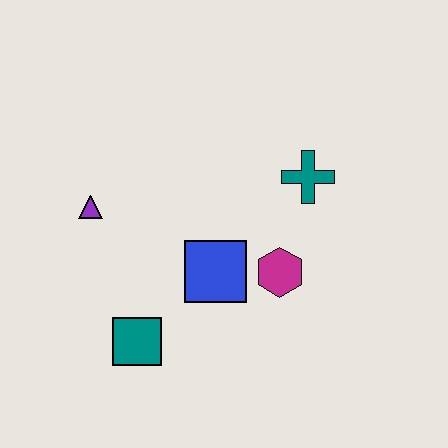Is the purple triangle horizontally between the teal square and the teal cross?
No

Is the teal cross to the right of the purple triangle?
Yes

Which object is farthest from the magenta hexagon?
The purple triangle is farthest from the magenta hexagon.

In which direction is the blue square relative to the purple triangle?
The blue square is to the right of the purple triangle.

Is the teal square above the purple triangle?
No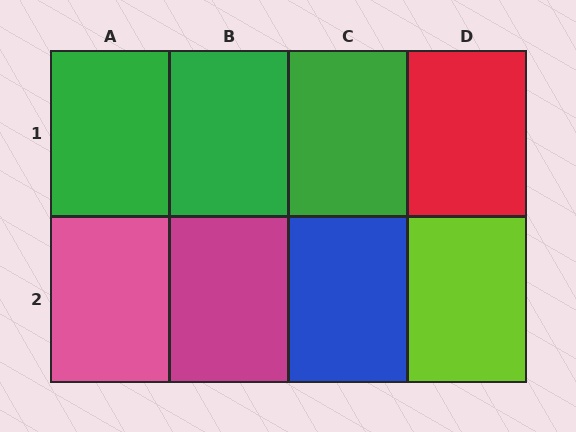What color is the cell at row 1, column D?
Red.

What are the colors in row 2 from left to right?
Pink, magenta, blue, lime.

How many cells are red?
1 cell is red.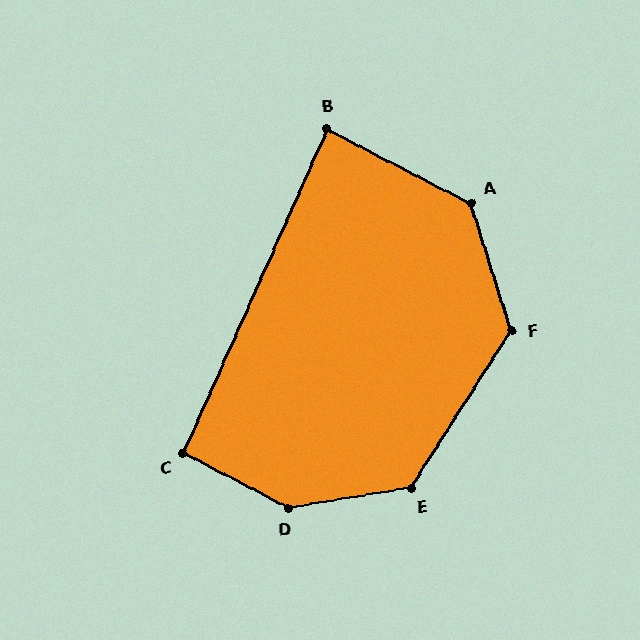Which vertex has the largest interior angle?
D, at approximately 143 degrees.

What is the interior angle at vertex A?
Approximately 134 degrees (obtuse).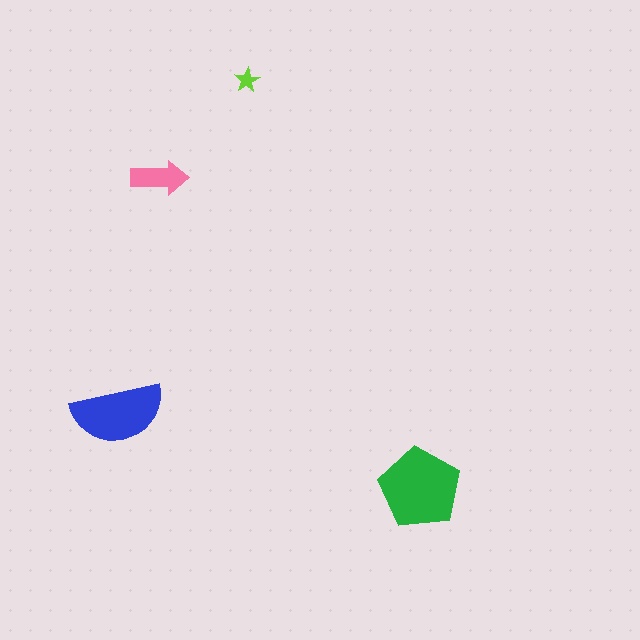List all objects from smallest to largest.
The lime star, the pink arrow, the blue semicircle, the green pentagon.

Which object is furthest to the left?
The blue semicircle is leftmost.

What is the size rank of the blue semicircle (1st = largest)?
2nd.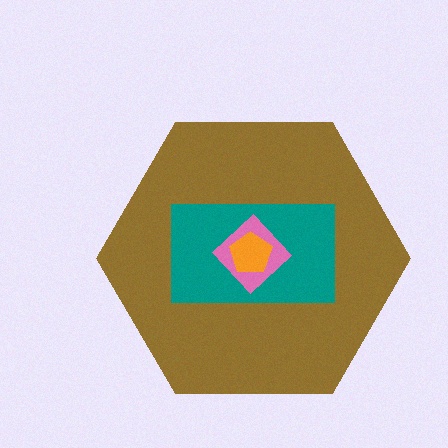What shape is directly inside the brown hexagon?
The teal rectangle.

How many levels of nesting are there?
4.